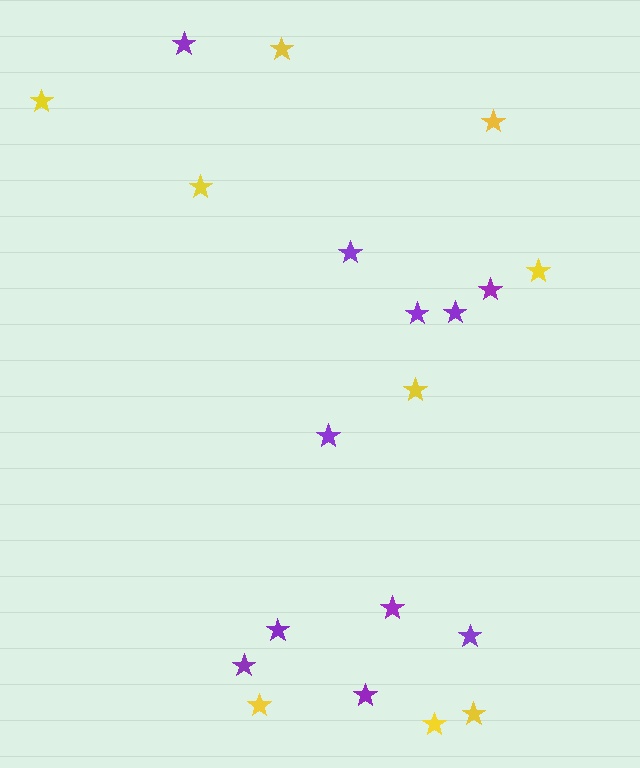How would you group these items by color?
There are 2 groups: one group of purple stars (11) and one group of yellow stars (9).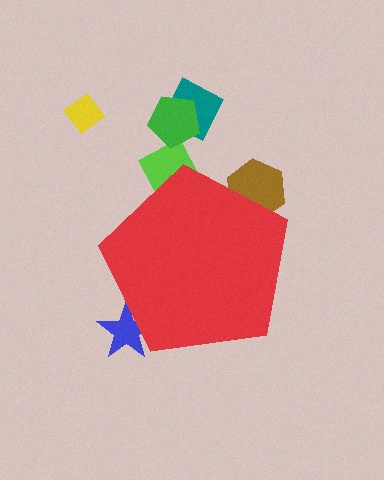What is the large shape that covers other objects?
A red pentagon.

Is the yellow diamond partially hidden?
No, the yellow diamond is fully visible.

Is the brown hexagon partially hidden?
Yes, the brown hexagon is partially hidden behind the red pentagon.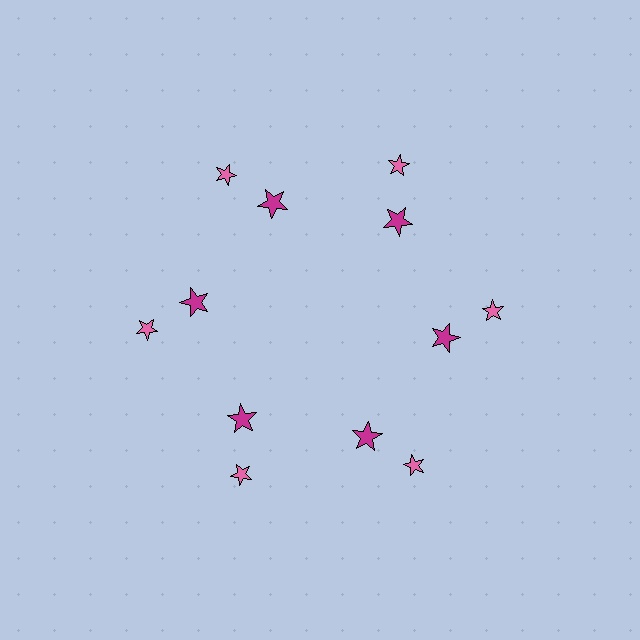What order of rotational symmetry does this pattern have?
This pattern has 6-fold rotational symmetry.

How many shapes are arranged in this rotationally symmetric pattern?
There are 12 shapes, arranged in 6 groups of 2.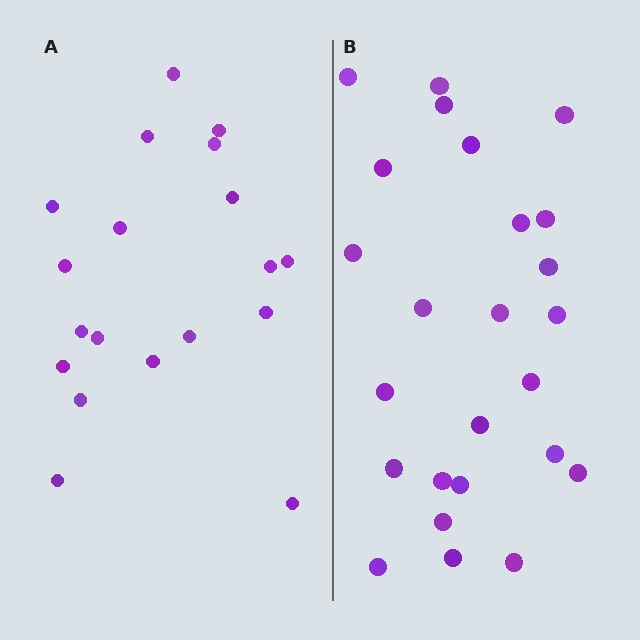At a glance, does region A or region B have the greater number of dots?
Region B (the right region) has more dots.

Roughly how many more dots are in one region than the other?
Region B has about 6 more dots than region A.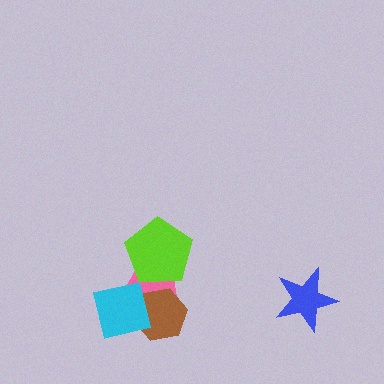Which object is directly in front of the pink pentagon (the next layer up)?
The lime pentagon is directly in front of the pink pentagon.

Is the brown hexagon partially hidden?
Yes, it is partially covered by another shape.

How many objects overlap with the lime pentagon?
1 object overlaps with the lime pentagon.